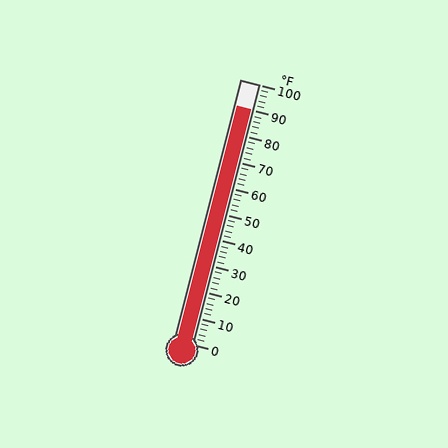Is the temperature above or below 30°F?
The temperature is above 30°F.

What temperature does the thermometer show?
The thermometer shows approximately 90°F.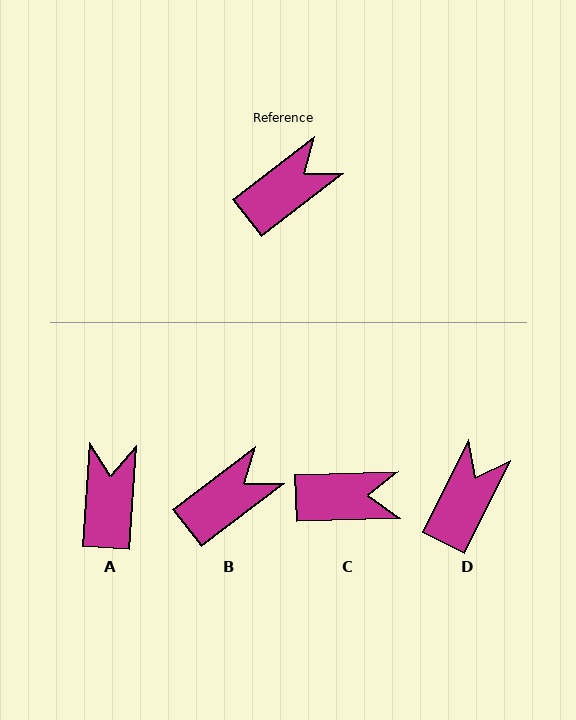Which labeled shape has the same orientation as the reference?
B.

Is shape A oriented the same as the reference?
No, it is off by about 49 degrees.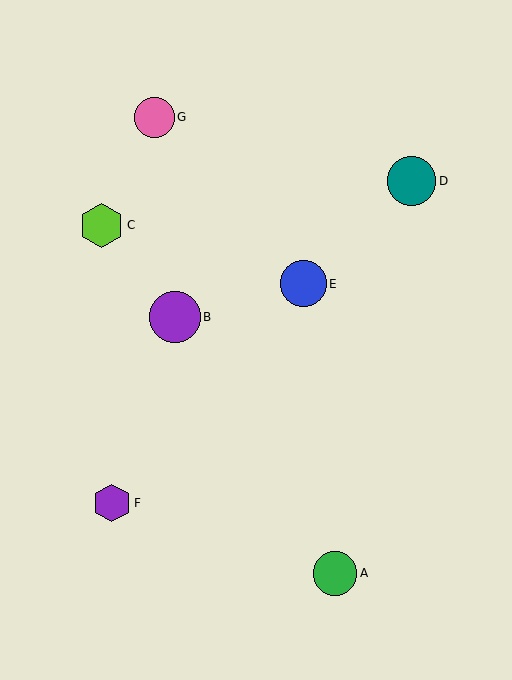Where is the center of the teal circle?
The center of the teal circle is at (412, 181).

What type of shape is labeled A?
Shape A is a green circle.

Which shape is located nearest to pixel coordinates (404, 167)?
The teal circle (labeled D) at (412, 181) is nearest to that location.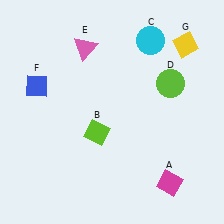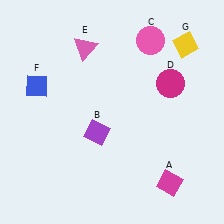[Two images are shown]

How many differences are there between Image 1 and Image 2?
There are 3 differences between the two images.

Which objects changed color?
B changed from lime to purple. C changed from cyan to pink. D changed from lime to magenta.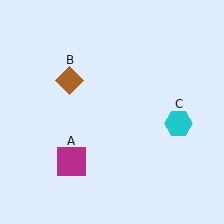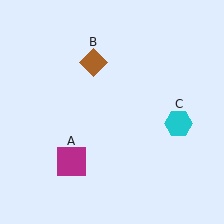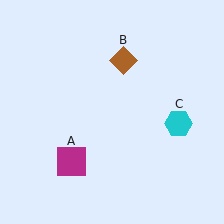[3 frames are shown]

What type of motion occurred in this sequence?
The brown diamond (object B) rotated clockwise around the center of the scene.